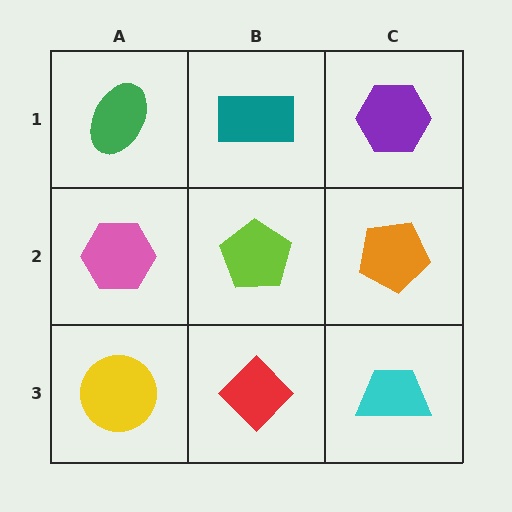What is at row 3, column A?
A yellow circle.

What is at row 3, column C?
A cyan trapezoid.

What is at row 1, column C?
A purple hexagon.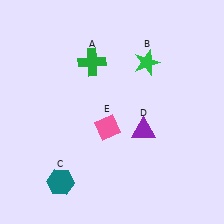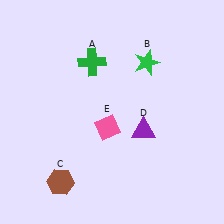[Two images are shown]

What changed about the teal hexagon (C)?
In Image 1, C is teal. In Image 2, it changed to brown.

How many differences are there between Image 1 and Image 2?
There is 1 difference between the two images.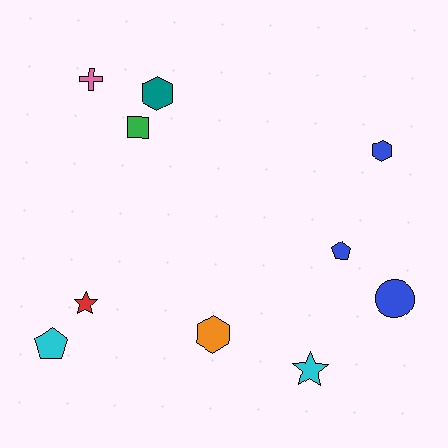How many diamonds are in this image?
There are no diamonds.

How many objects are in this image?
There are 10 objects.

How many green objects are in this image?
There is 1 green object.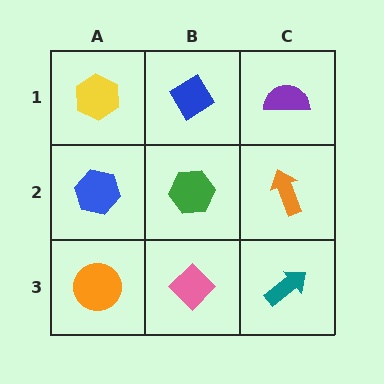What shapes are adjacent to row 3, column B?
A green hexagon (row 2, column B), an orange circle (row 3, column A), a teal arrow (row 3, column C).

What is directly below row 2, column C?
A teal arrow.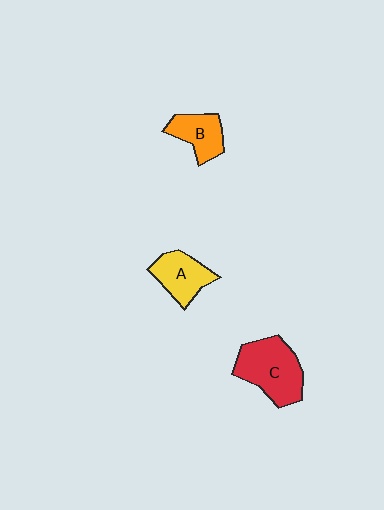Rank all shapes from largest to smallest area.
From largest to smallest: C (red), A (yellow), B (orange).